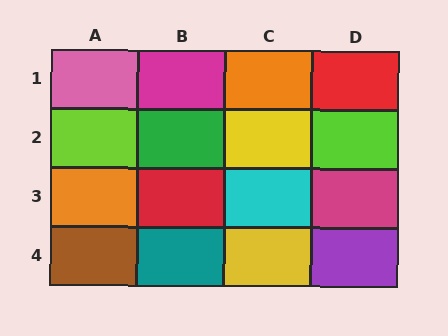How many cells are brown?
1 cell is brown.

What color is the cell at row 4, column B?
Teal.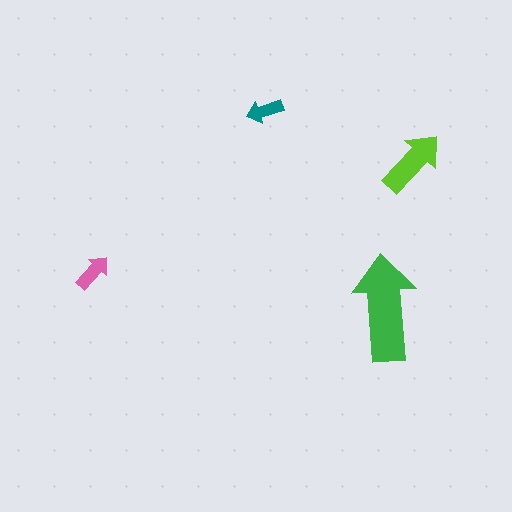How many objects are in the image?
There are 4 objects in the image.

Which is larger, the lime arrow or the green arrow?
The green one.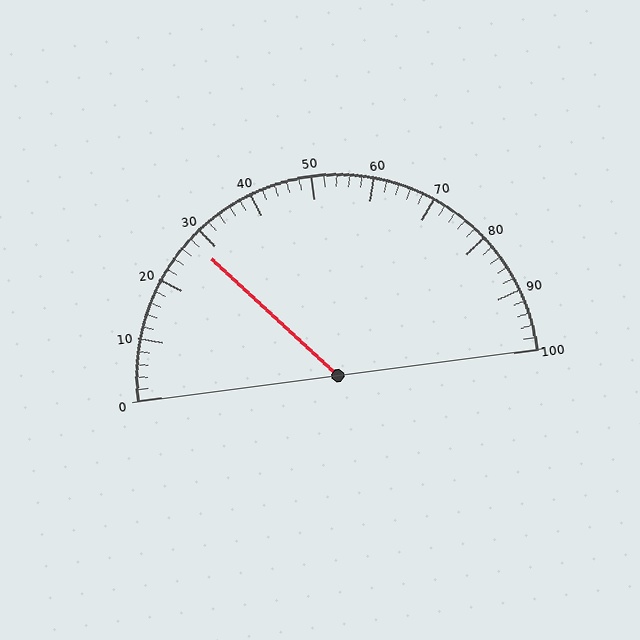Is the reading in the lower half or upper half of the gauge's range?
The reading is in the lower half of the range (0 to 100).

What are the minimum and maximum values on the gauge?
The gauge ranges from 0 to 100.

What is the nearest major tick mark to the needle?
The nearest major tick mark is 30.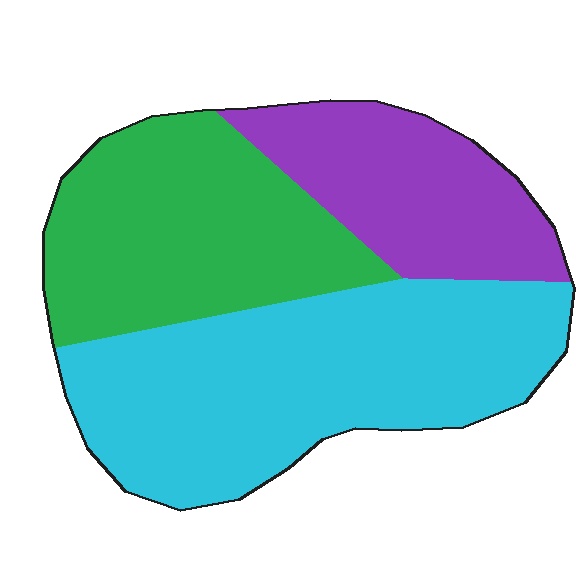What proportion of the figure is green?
Green takes up about one third (1/3) of the figure.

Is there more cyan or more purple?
Cyan.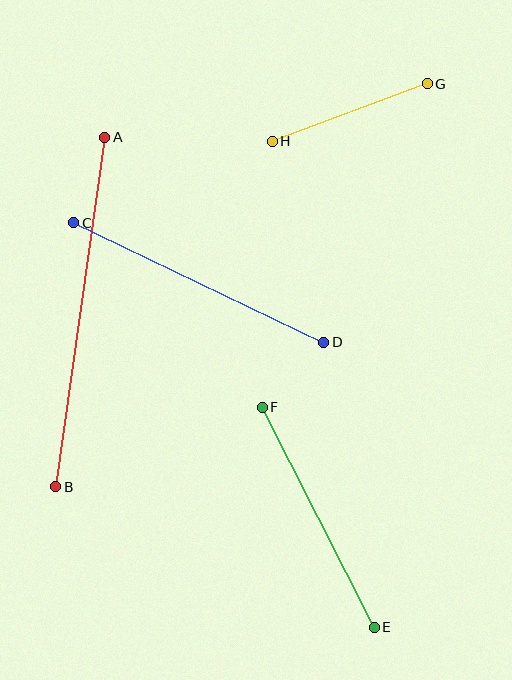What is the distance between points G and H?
The distance is approximately 165 pixels.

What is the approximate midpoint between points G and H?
The midpoint is at approximately (350, 112) pixels.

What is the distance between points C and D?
The distance is approximately 277 pixels.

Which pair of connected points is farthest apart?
Points A and B are farthest apart.